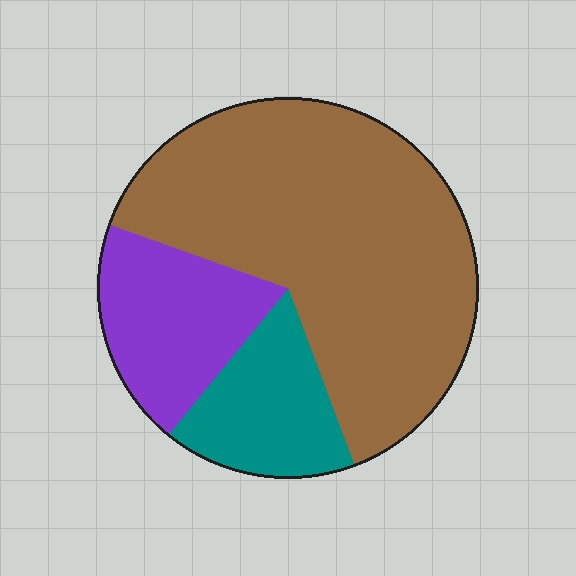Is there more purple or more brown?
Brown.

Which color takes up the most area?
Brown, at roughly 65%.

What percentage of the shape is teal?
Teal takes up about one sixth (1/6) of the shape.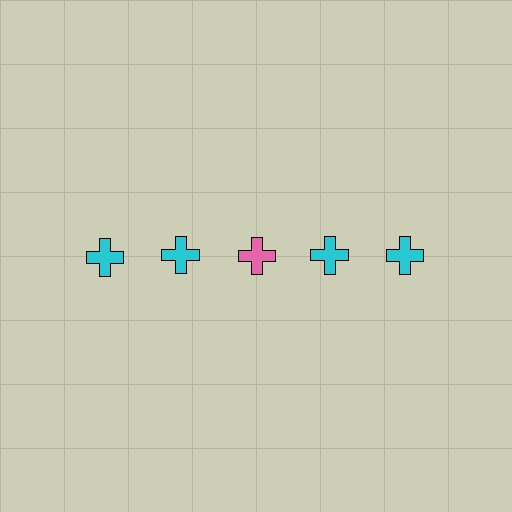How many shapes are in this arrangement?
There are 5 shapes arranged in a grid pattern.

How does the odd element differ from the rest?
It has a different color: pink instead of cyan.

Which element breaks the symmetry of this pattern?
The pink cross in the top row, center column breaks the symmetry. All other shapes are cyan crosses.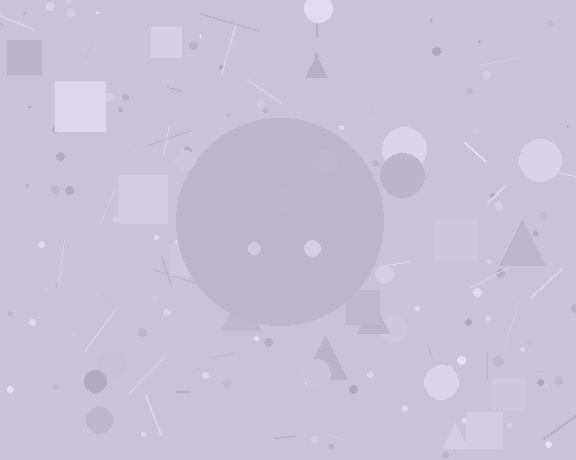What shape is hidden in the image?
A circle is hidden in the image.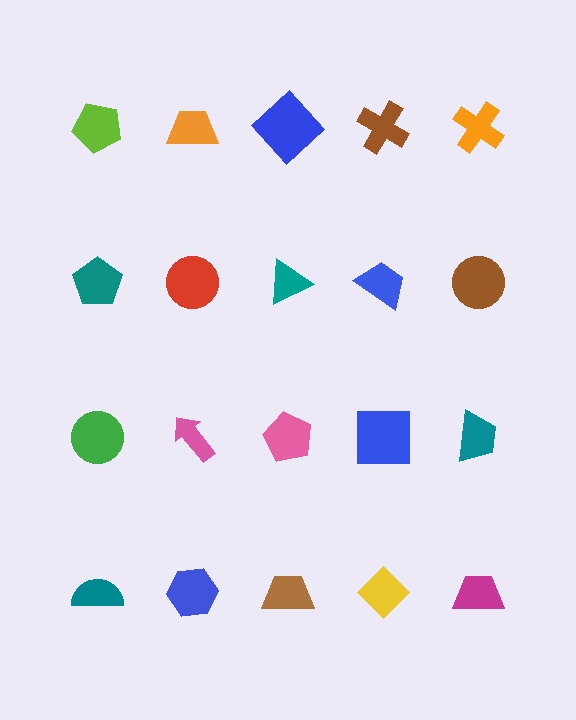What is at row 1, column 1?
A lime pentagon.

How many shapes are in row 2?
5 shapes.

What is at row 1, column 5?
An orange cross.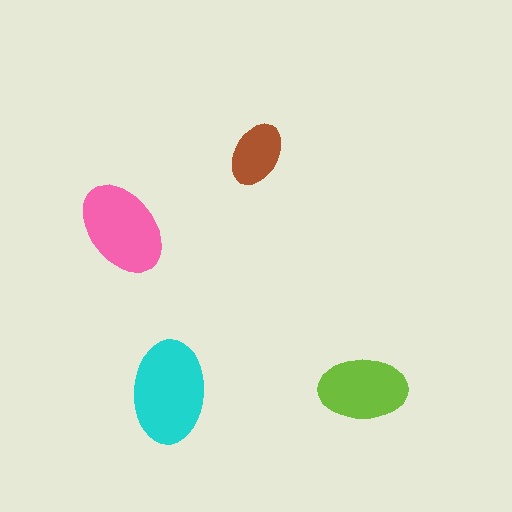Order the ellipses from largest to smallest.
the cyan one, the pink one, the lime one, the brown one.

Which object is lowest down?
The cyan ellipse is bottommost.